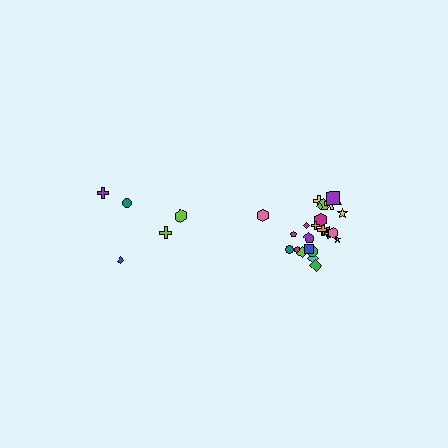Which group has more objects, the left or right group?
The right group.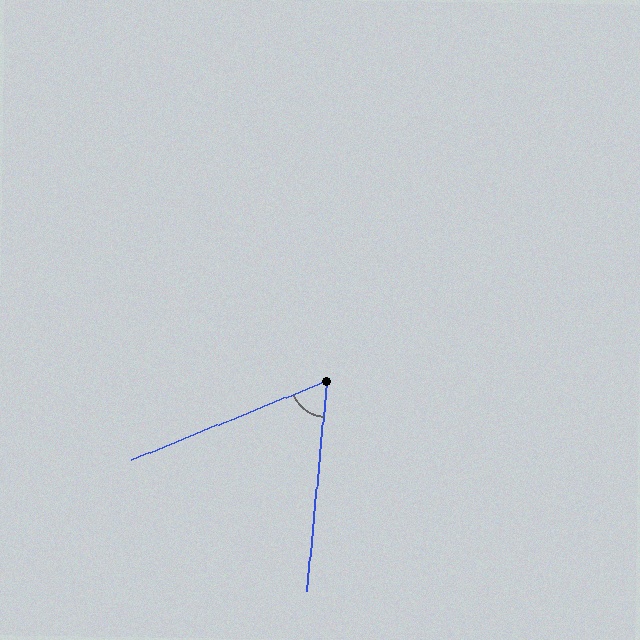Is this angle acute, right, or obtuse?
It is acute.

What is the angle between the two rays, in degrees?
Approximately 63 degrees.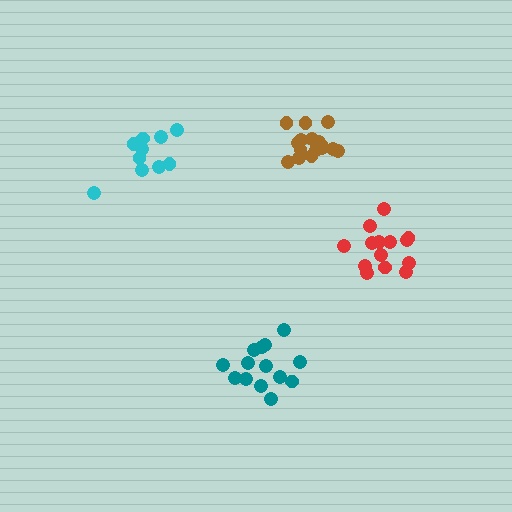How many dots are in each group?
Group 1: 14 dots, Group 2: 15 dots, Group 3: 16 dots, Group 4: 10 dots (55 total).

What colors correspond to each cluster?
The clusters are colored: teal, red, brown, cyan.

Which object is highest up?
The brown cluster is topmost.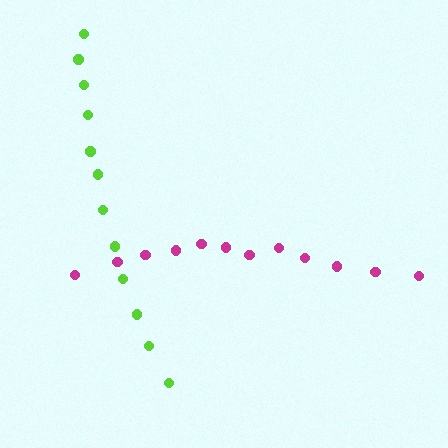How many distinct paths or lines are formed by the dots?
There are 2 distinct paths.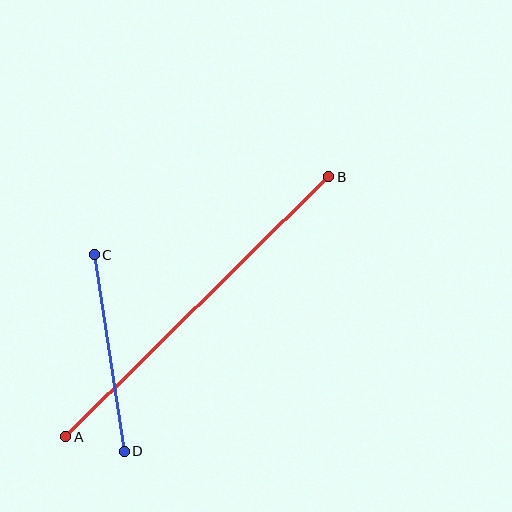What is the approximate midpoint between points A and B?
The midpoint is at approximately (197, 307) pixels.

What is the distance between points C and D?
The distance is approximately 199 pixels.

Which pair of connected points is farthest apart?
Points A and B are farthest apart.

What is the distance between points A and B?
The distance is approximately 370 pixels.